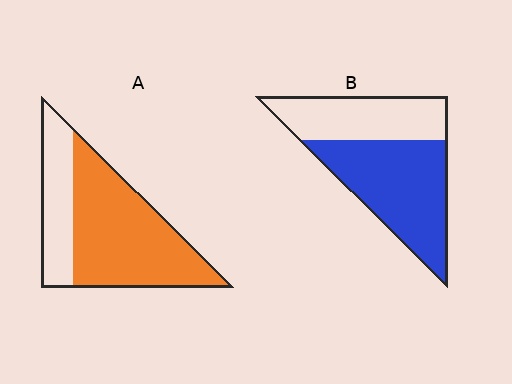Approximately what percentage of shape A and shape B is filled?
A is approximately 70% and B is approximately 60%.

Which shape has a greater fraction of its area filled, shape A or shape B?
Shape A.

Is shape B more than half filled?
Yes.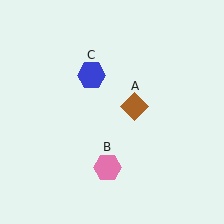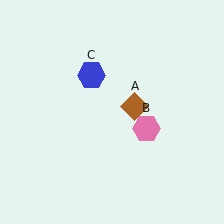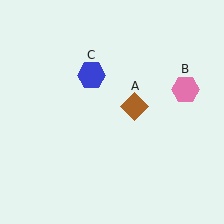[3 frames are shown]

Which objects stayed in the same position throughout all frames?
Brown diamond (object A) and blue hexagon (object C) remained stationary.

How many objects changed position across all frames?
1 object changed position: pink hexagon (object B).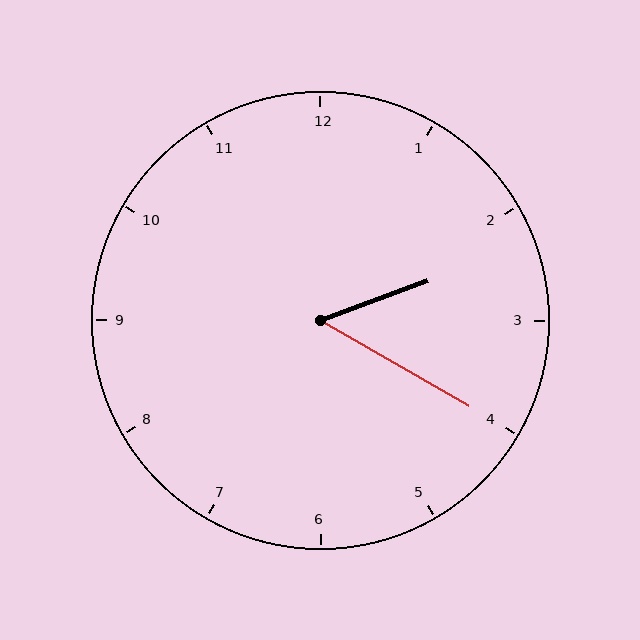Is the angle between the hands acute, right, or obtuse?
It is acute.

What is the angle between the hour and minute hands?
Approximately 50 degrees.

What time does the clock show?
2:20.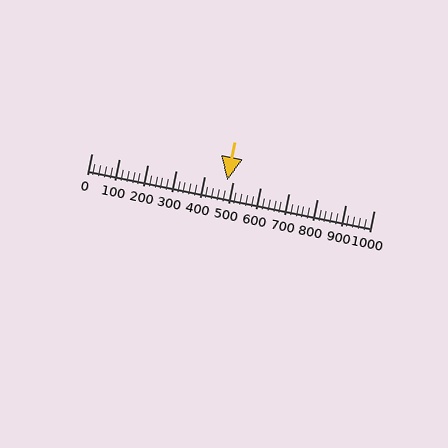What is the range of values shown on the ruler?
The ruler shows values from 0 to 1000.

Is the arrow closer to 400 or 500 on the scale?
The arrow is closer to 500.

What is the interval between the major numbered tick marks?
The major tick marks are spaced 100 units apart.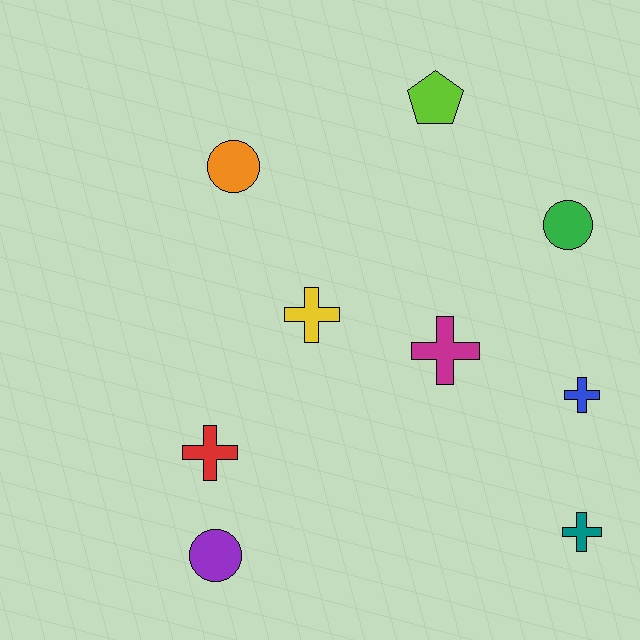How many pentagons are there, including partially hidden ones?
There is 1 pentagon.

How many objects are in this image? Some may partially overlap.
There are 9 objects.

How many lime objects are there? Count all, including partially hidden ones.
There is 1 lime object.